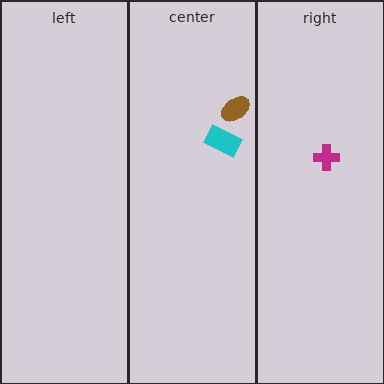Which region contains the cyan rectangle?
The center region.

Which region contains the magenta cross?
The right region.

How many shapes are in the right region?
1.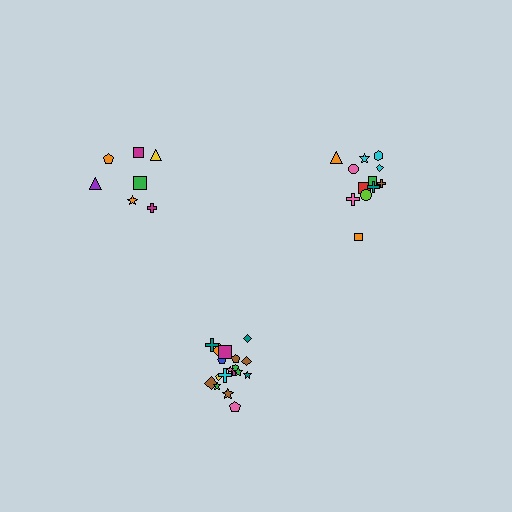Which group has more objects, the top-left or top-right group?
The top-right group.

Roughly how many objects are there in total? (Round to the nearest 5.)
Roughly 35 objects in total.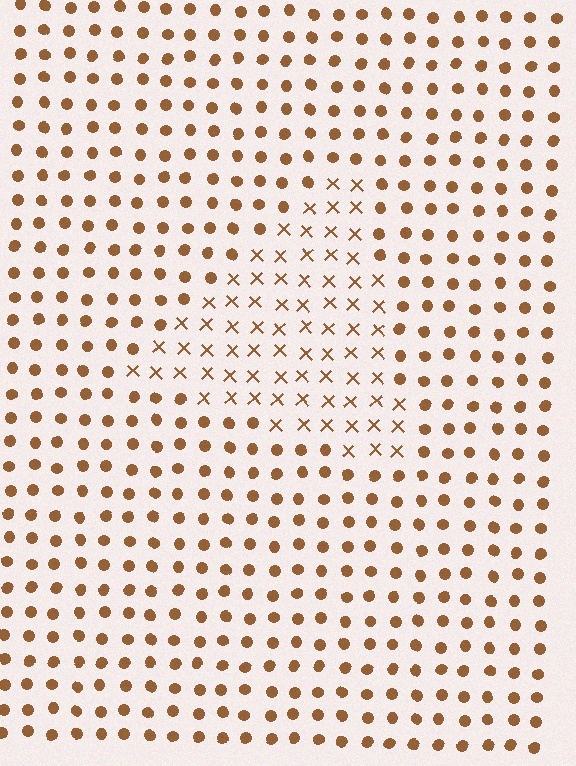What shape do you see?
I see a triangle.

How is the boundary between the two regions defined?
The boundary is defined by a change in element shape: X marks inside vs. circles outside. All elements share the same color and spacing.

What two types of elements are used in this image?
The image uses X marks inside the triangle region and circles outside it.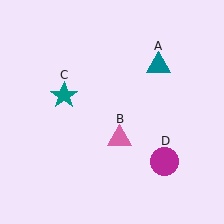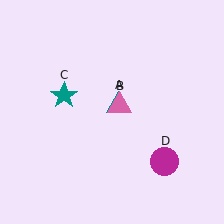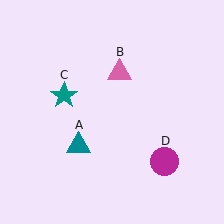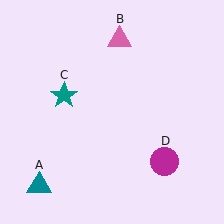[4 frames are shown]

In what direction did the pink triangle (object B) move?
The pink triangle (object B) moved up.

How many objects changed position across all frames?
2 objects changed position: teal triangle (object A), pink triangle (object B).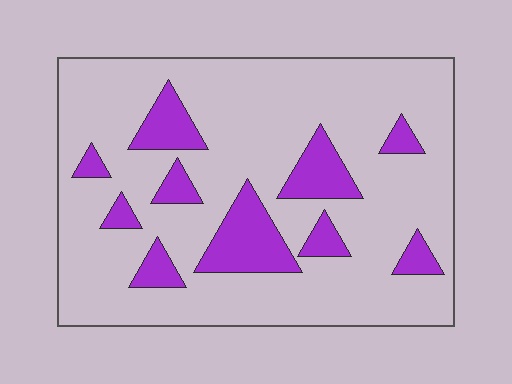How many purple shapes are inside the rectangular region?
10.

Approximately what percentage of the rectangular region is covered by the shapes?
Approximately 20%.